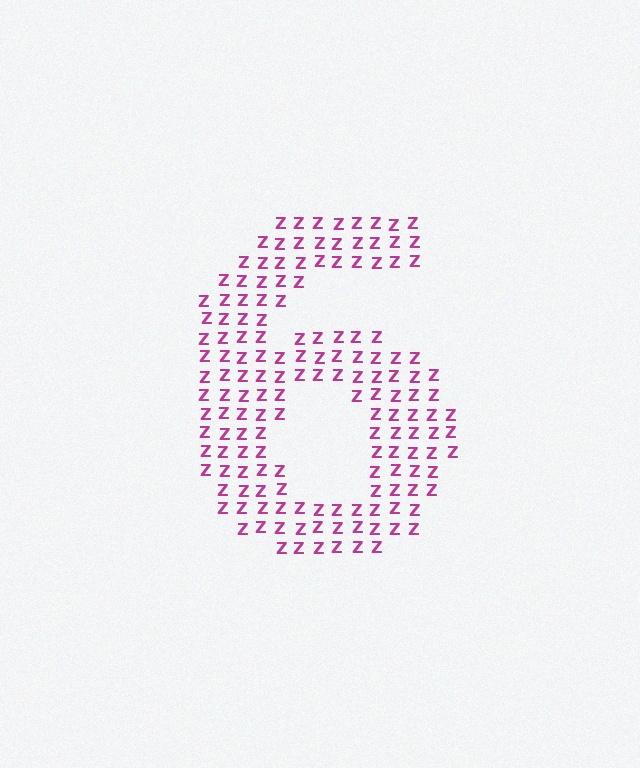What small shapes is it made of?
It is made of small letter Z's.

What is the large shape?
The large shape is the digit 6.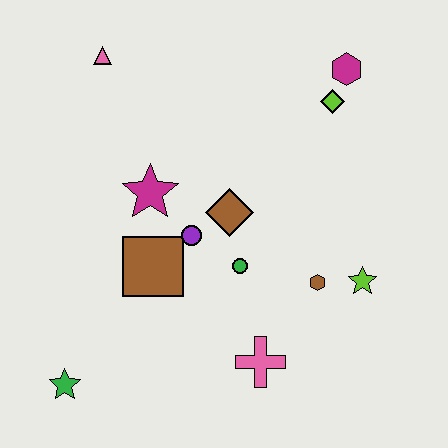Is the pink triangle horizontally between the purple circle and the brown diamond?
No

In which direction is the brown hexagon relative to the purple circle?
The brown hexagon is to the right of the purple circle.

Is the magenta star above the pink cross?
Yes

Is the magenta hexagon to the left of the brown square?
No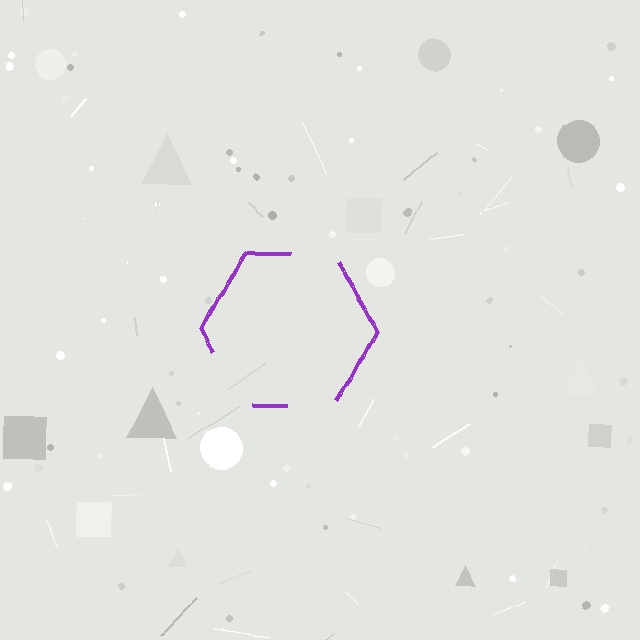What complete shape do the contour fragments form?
The contour fragments form a hexagon.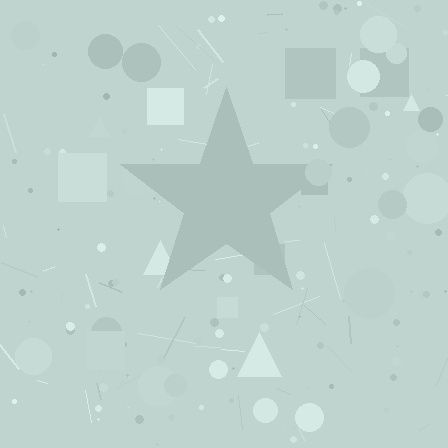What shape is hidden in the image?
A star is hidden in the image.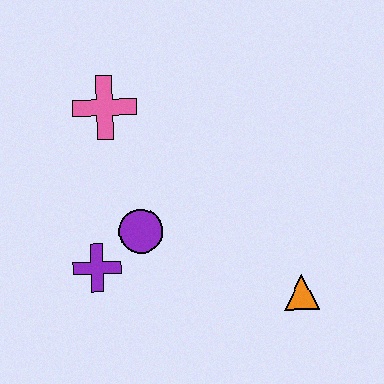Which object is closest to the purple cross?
The purple circle is closest to the purple cross.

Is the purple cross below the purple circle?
Yes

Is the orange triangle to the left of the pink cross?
No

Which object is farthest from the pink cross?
The orange triangle is farthest from the pink cross.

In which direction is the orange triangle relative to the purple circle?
The orange triangle is to the right of the purple circle.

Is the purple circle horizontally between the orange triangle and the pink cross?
Yes